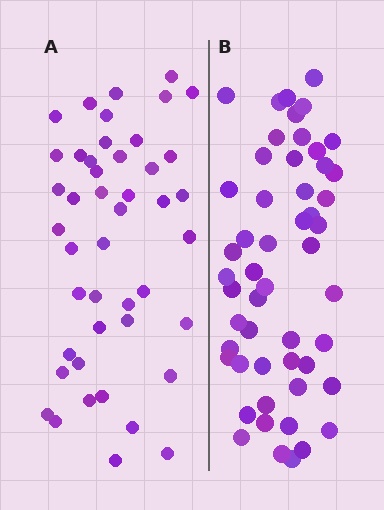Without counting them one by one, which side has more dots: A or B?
Region B (the right region) has more dots.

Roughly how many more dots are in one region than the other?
Region B has roughly 8 or so more dots than region A.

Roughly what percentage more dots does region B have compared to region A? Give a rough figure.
About 15% more.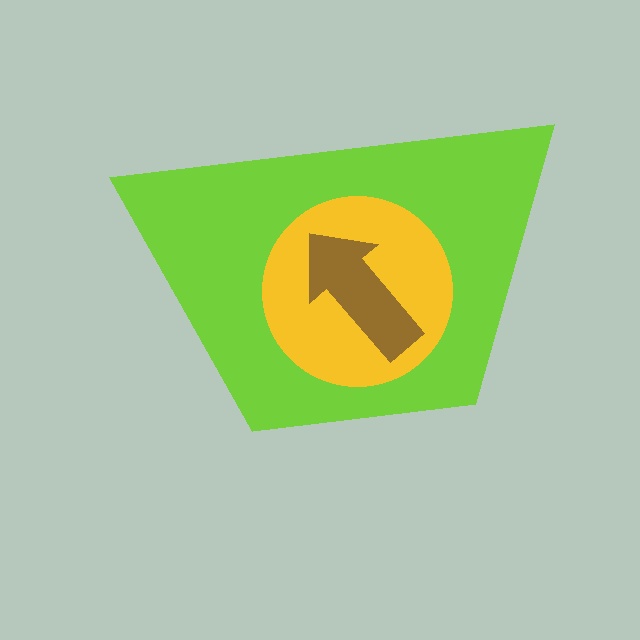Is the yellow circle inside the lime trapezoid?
Yes.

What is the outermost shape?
The lime trapezoid.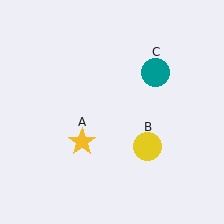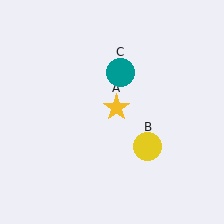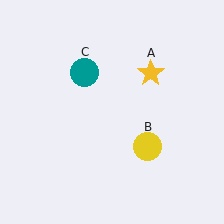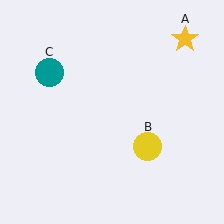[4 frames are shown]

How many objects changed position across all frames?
2 objects changed position: yellow star (object A), teal circle (object C).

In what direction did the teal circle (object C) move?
The teal circle (object C) moved left.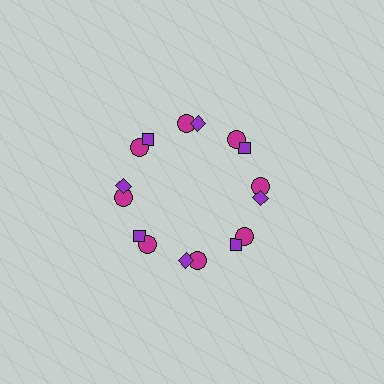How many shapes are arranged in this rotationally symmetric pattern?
There are 16 shapes, arranged in 8 groups of 2.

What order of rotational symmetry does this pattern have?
This pattern has 8-fold rotational symmetry.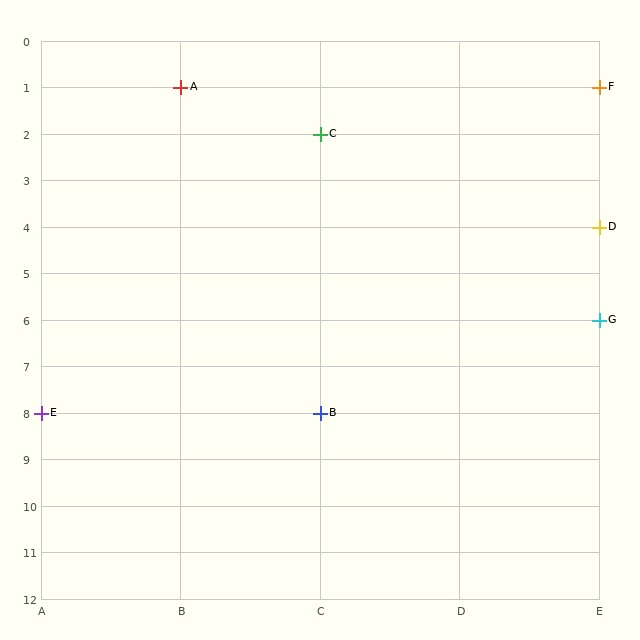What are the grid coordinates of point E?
Point E is at grid coordinates (A, 8).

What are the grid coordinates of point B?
Point B is at grid coordinates (C, 8).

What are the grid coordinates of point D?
Point D is at grid coordinates (E, 4).